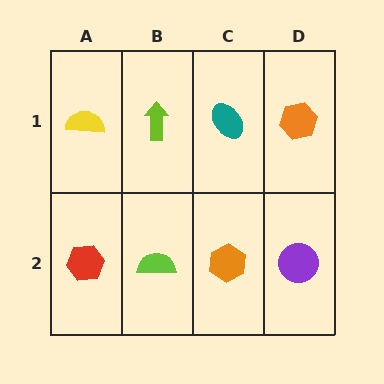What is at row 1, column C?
A teal ellipse.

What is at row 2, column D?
A purple circle.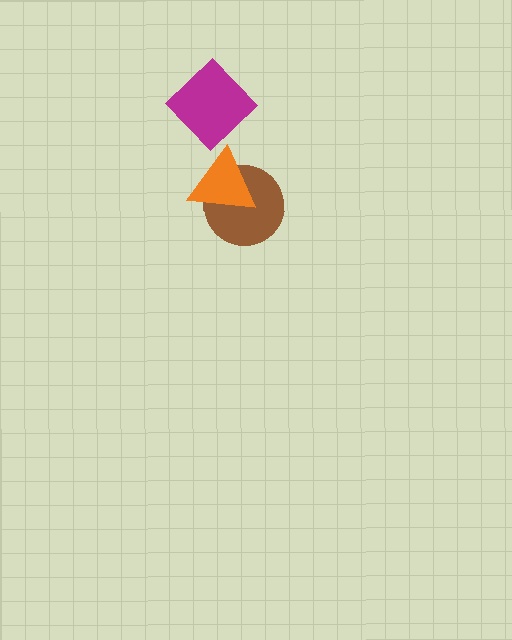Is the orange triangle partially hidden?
No, no other shape covers it.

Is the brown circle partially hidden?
Yes, it is partially covered by another shape.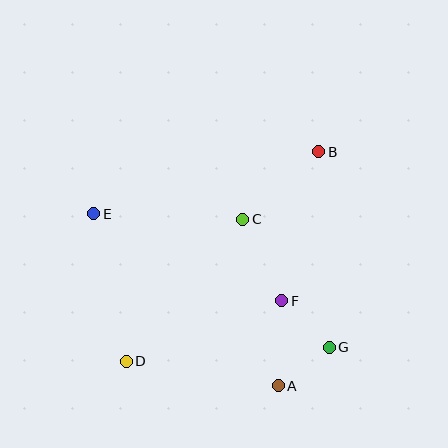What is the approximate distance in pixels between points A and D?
The distance between A and D is approximately 154 pixels.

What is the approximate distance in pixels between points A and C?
The distance between A and C is approximately 171 pixels.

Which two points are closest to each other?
Points A and G are closest to each other.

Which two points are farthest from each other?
Points B and D are farthest from each other.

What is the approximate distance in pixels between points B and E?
The distance between B and E is approximately 233 pixels.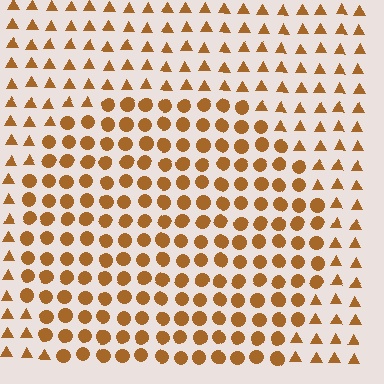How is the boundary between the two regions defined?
The boundary is defined by a change in element shape: circles inside vs. triangles outside. All elements share the same color and spacing.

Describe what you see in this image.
The image is filled with small brown elements arranged in a uniform grid. A circle-shaped region contains circles, while the surrounding area contains triangles. The boundary is defined purely by the change in element shape.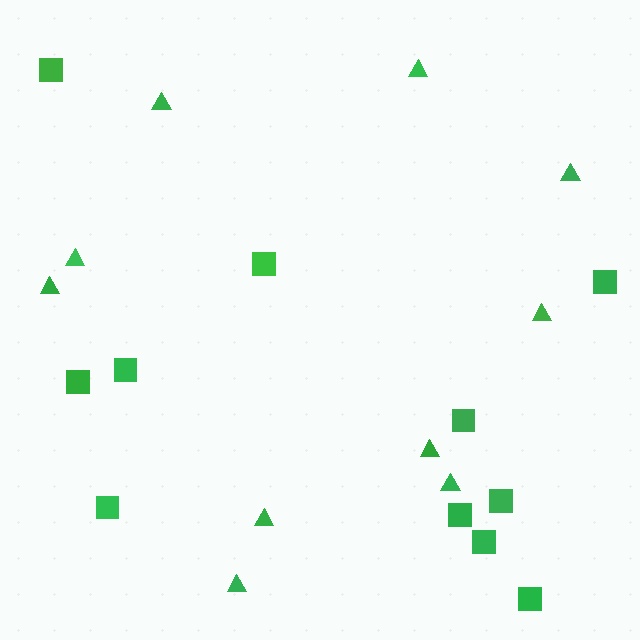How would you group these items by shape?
There are 2 groups: one group of squares (11) and one group of triangles (10).